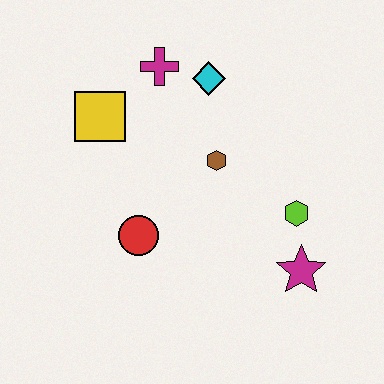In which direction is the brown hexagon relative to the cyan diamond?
The brown hexagon is below the cyan diamond.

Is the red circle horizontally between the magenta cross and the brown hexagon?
No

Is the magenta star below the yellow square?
Yes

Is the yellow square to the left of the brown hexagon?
Yes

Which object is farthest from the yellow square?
The magenta star is farthest from the yellow square.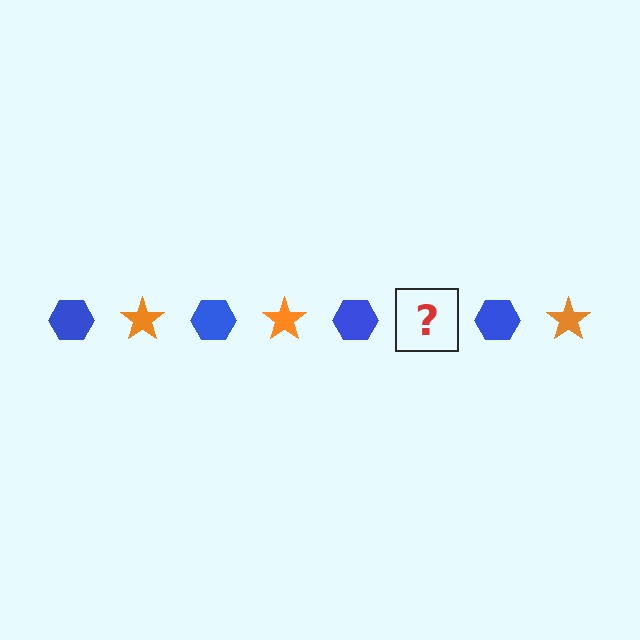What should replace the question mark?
The question mark should be replaced with an orange star.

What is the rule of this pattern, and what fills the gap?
The rule is that the pattern alternates between blue hexagon and orange star. The gap should be filled with an orange star.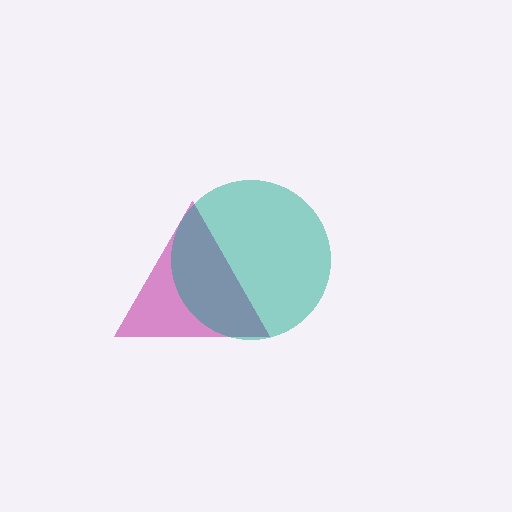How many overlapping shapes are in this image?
There are 2 overlapping shapes in the image.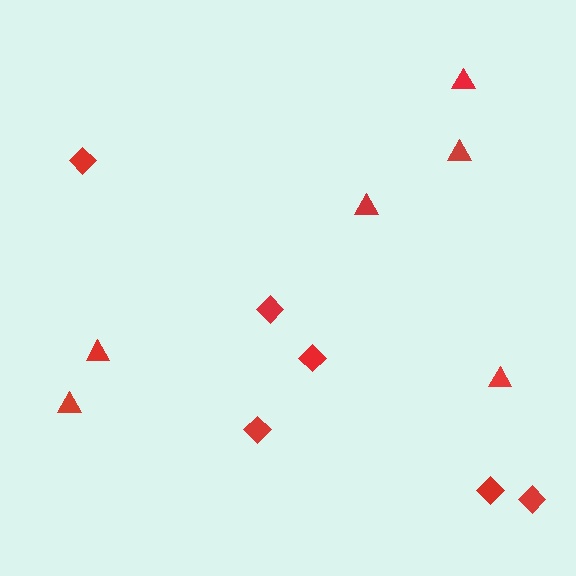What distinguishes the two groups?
There are 2 groups: one group of triangles (6) and one group of diamonds (6).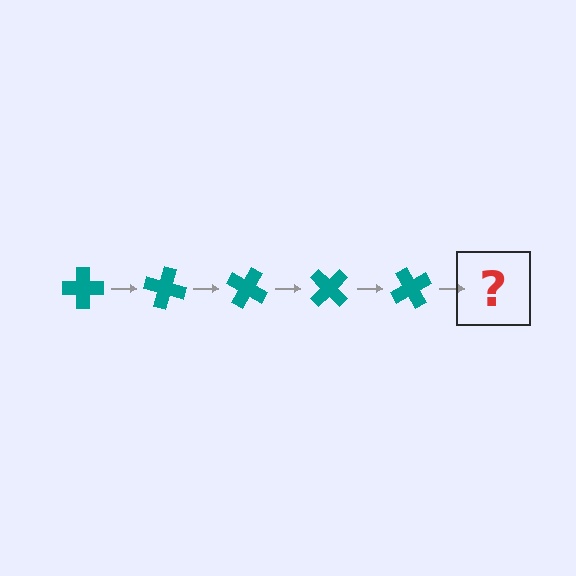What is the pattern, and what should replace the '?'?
The pattern is that the cross rotates 15 degrees each step. The '?' should be a teal cross rotated 75 degrees.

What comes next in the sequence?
The next element should be a teal cross rotated 75 degrees.